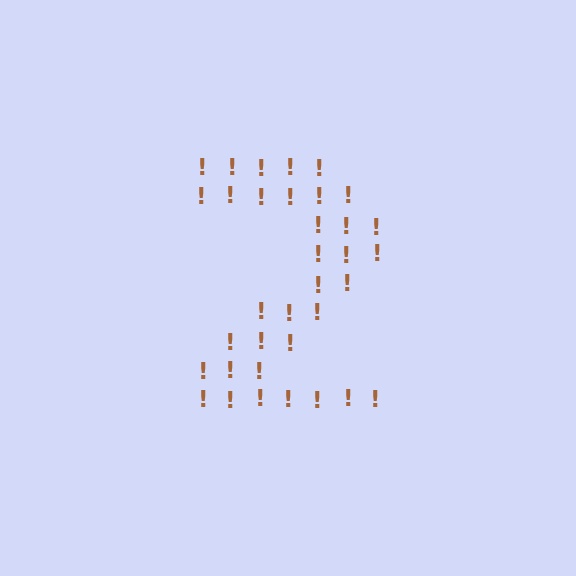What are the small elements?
The small elements are exclamation marks.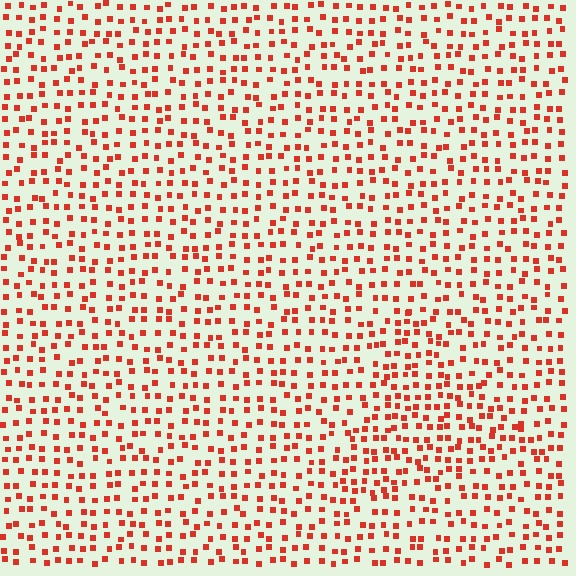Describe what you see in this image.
The image contains small red elements arranged at two different densities. A triangle-shaped region is visible where the elements are more densely packed than the surrounding area.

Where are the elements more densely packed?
The elements are more densely packed inside the triangle boundary.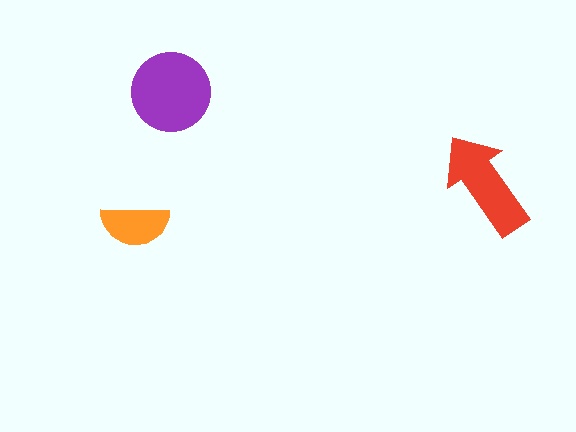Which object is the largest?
The purple circle.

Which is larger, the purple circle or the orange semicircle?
The purple circle.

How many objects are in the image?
There are 3 objects in the image.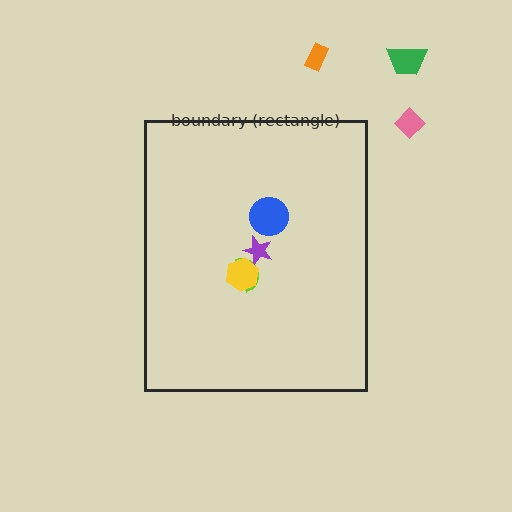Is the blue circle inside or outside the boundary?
Inside.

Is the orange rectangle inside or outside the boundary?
Outside.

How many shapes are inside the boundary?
4 inside, 3 outside.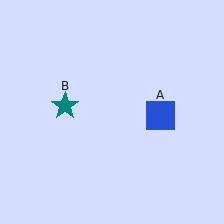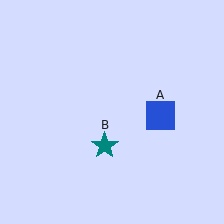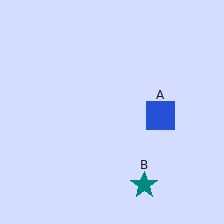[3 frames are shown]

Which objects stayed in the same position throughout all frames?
Blue square (object A) remained stationary.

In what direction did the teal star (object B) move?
The teal star (object B) moved down and to the right.